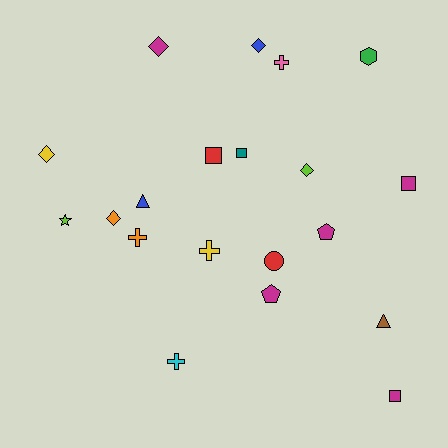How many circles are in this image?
There is 1 circle.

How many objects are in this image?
There are 20 objects.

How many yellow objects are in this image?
There are 2 yellow objects.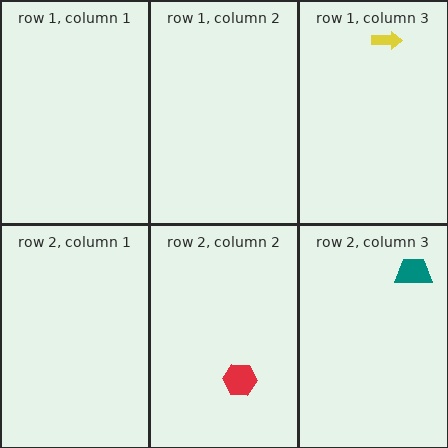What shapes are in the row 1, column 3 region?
The yellow arrow.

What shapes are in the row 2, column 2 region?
The red hexagon.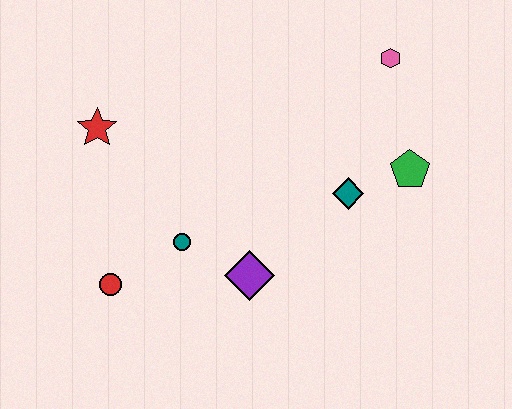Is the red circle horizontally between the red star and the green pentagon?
Yes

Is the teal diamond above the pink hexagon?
No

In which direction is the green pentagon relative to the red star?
The green pentagon is to the right of the red star.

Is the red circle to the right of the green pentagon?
No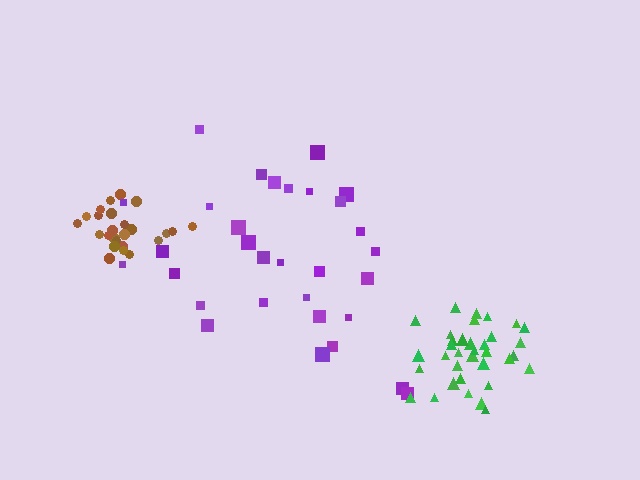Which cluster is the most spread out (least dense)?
Purple.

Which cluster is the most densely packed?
Brown.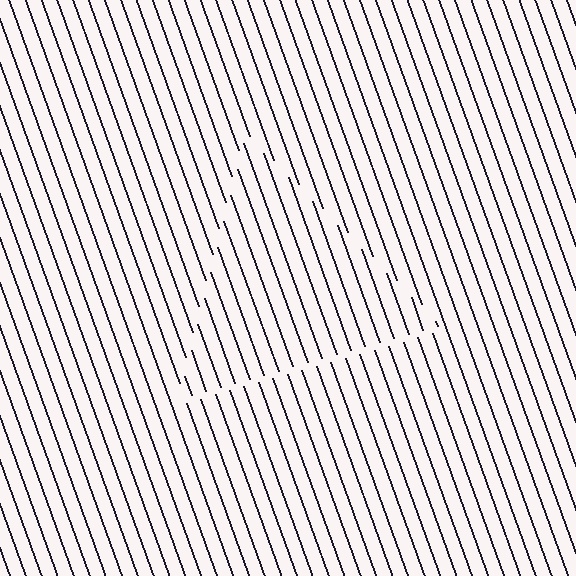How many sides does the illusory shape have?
3 sides — the line-ends trace a triangle.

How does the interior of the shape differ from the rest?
The interior of the shape contains the same grating, shifted by half a period — the contour is defined by the phase discontinuity where line-ends from the inner and outer gratings abut.